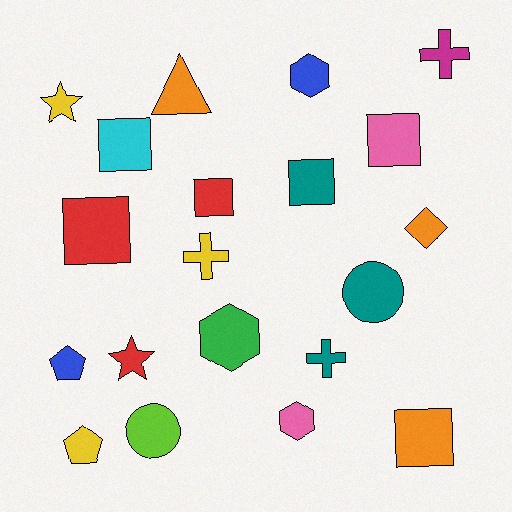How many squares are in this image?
There are 6 squares.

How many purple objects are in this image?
There are no purple objects.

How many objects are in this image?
There are 20 objects.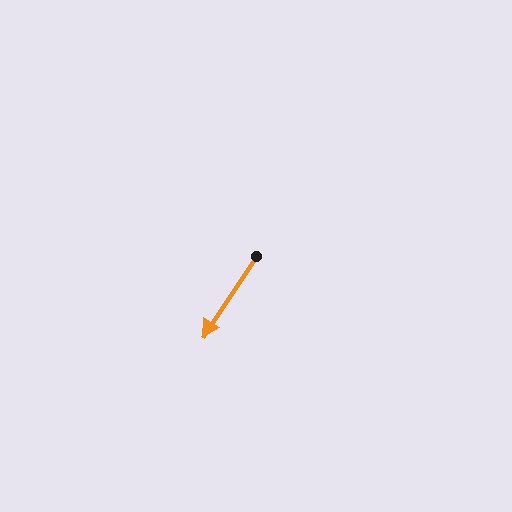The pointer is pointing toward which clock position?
Roughly 7 o'clock.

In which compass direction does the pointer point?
Southwest.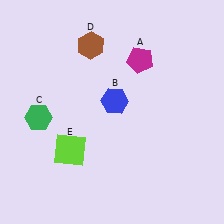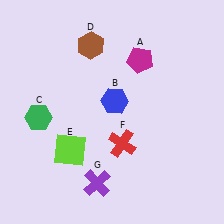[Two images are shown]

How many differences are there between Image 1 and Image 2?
There are 2 differences between the two images.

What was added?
A red cross (F), a purple cross (G) were added in Image 2.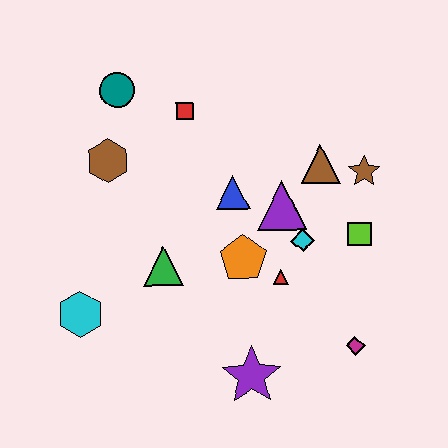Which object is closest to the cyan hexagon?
The green triangle is closest to the cyan hexagon.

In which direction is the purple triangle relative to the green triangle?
The purple triangle is to the right of the green triangle.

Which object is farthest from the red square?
The magenta diamond is farthest from the red square.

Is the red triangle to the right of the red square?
Yes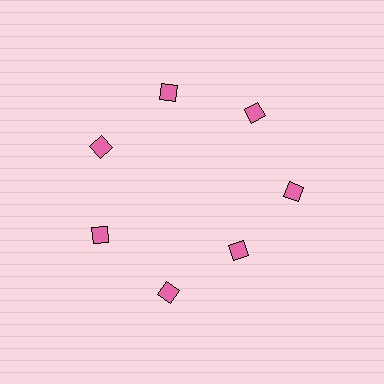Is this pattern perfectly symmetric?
No. The 7 pink diamonds are arranged in a ring, but one element near the 5 o'clock position is pulled inward toward the center, breaking the 7-fold rotational symmetry.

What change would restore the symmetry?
The symmetry would be restored by moving it outward, back onto the ring so that all 7 diamonds sit at equal angles and equal distance from the center.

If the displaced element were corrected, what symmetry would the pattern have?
It would have 7-fold rotational symmetry — the pattern would map onto itself every 51 degrees.